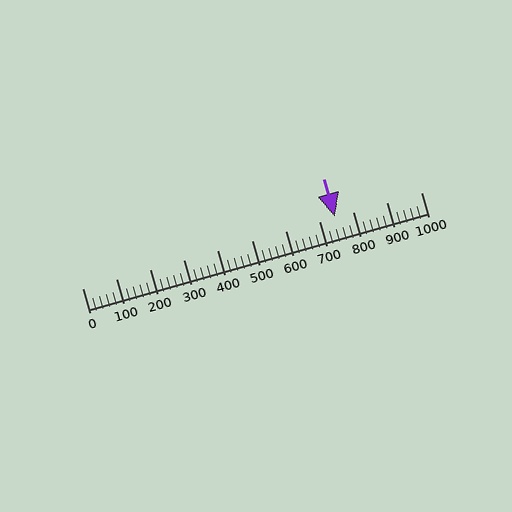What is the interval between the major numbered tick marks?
The major tick marks are spaced 100 units apart.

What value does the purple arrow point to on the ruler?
The purple arrow points to approximately 745.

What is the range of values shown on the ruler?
The ruler shows values from 0 to 1000.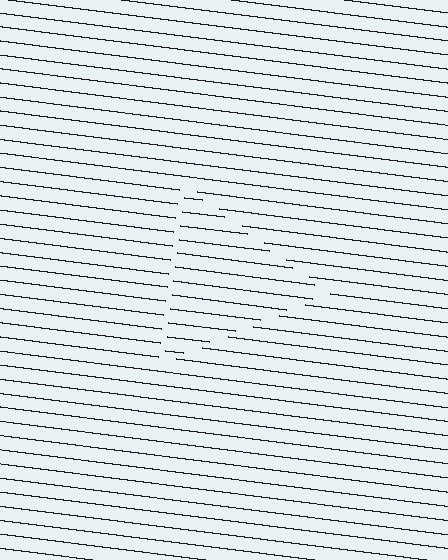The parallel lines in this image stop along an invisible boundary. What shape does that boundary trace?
An illusory triangle. The interior of the shape contains the same grating, shifted by half a period — the contour is defined by the phase discontinuity where line-ends from the inner and outer gratings abut.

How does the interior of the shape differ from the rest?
The interior of the shape contains the same grating, shifted by half a period — the contour is defined by the phase discontinuity where line-ends from the inner and outer gratings abut.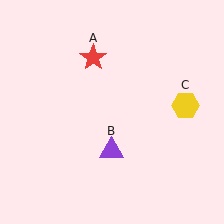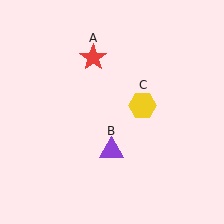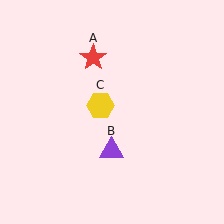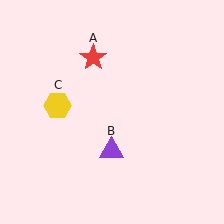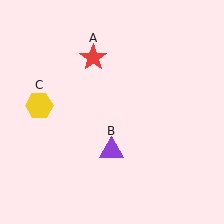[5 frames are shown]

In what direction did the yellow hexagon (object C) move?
The yellow hexagon (object C) moved left.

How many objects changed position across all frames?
1 object changed position: yellow hexagon (object C).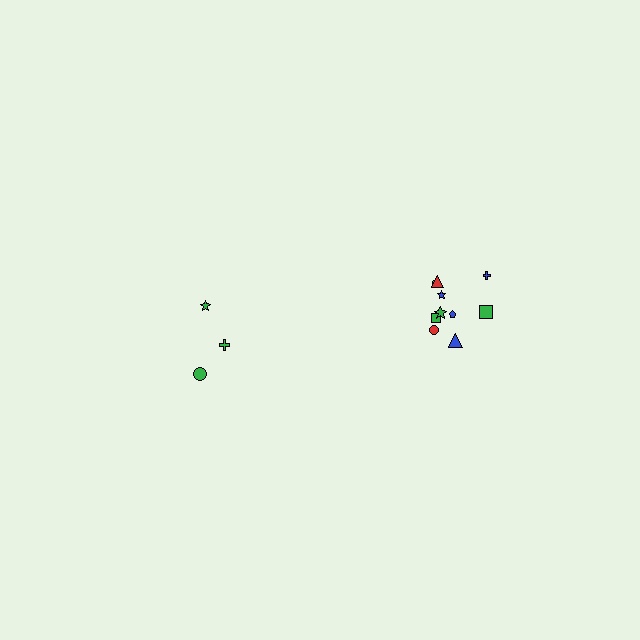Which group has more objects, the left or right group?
The right group.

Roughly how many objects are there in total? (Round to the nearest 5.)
Roughly 15 objects in total.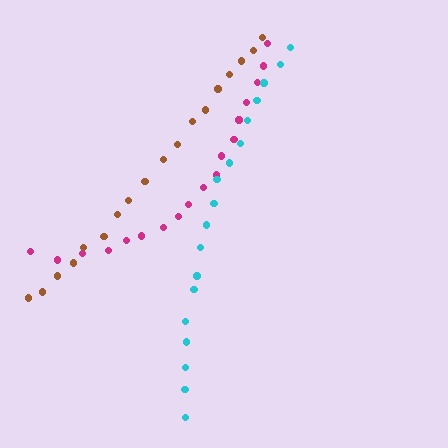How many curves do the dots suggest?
There are 3 distinct paths.